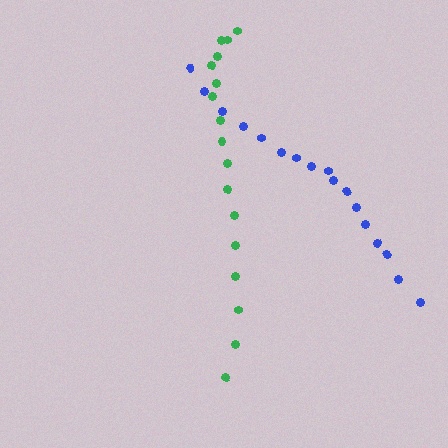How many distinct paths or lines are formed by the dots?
There are 2 distinct paths.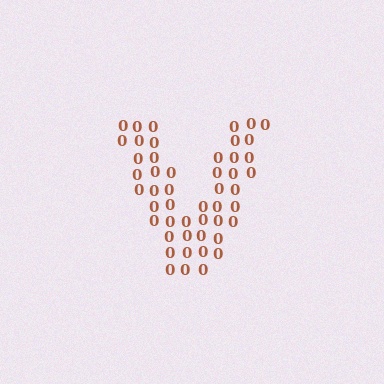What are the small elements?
The small elements are digit 0's.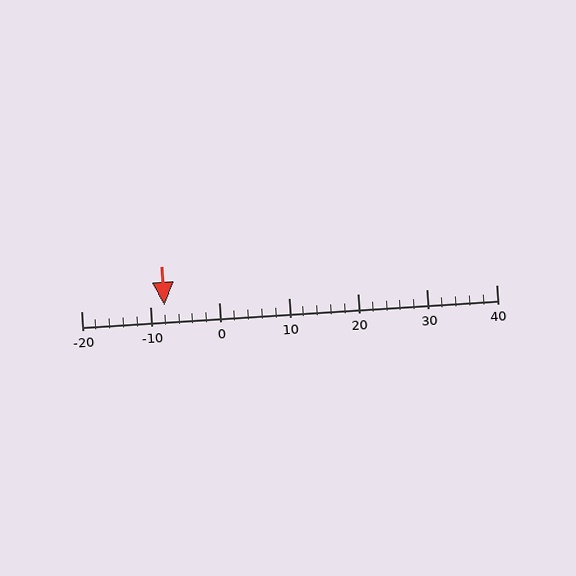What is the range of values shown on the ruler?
The ruler shows values from -20 to 40.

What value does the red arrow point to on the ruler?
The red arrow points to approximately -8.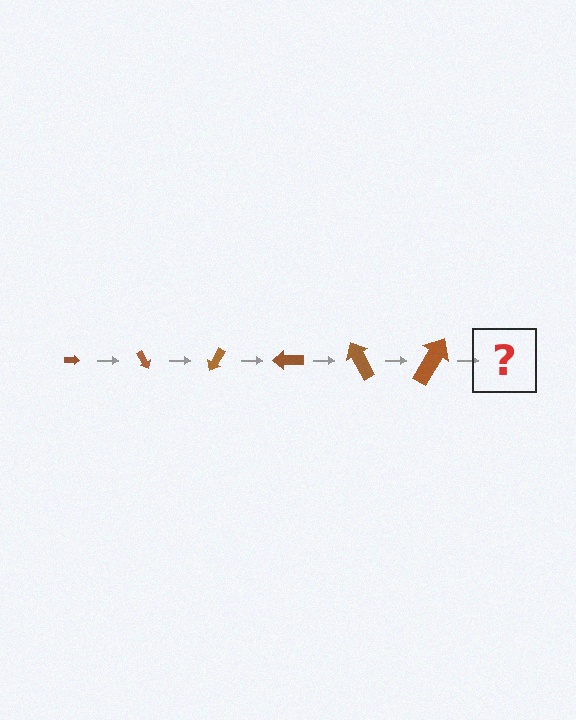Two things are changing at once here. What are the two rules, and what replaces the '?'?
The two rules are that the arrow grows larger each step and it rotates 60 degrees each step. The '?' should be an arrow, larger than the previous one and rotated 360 degrees from the start.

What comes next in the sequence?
The next element should be an arrow, larger than the previous one and rotated 360 degrees from the start.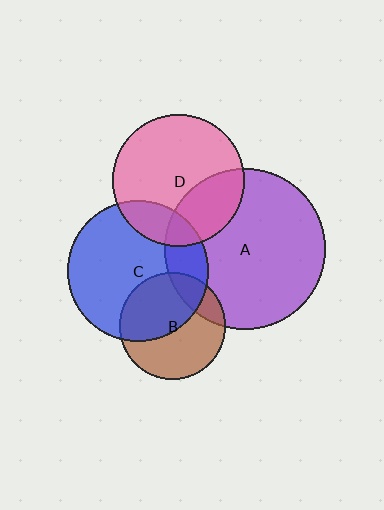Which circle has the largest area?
Circle A (purple).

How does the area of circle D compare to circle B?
Approximately 1.5 times.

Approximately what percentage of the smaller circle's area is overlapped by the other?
Approximately 30%.